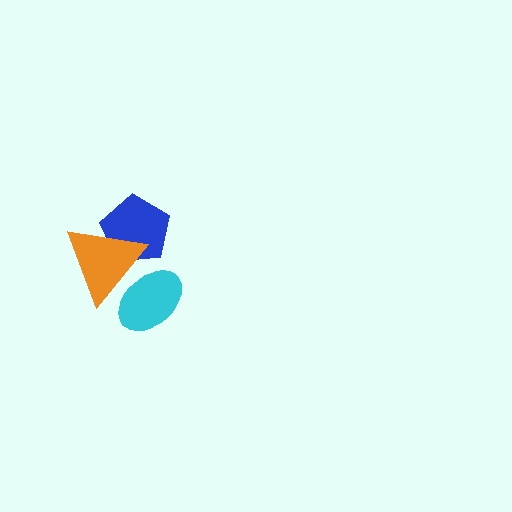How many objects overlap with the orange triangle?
2 objects overlap with the orange triangle.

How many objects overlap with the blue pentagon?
1 object overlaps with the blue pentagon.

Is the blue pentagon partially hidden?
Yes, it is partially covered by another shape.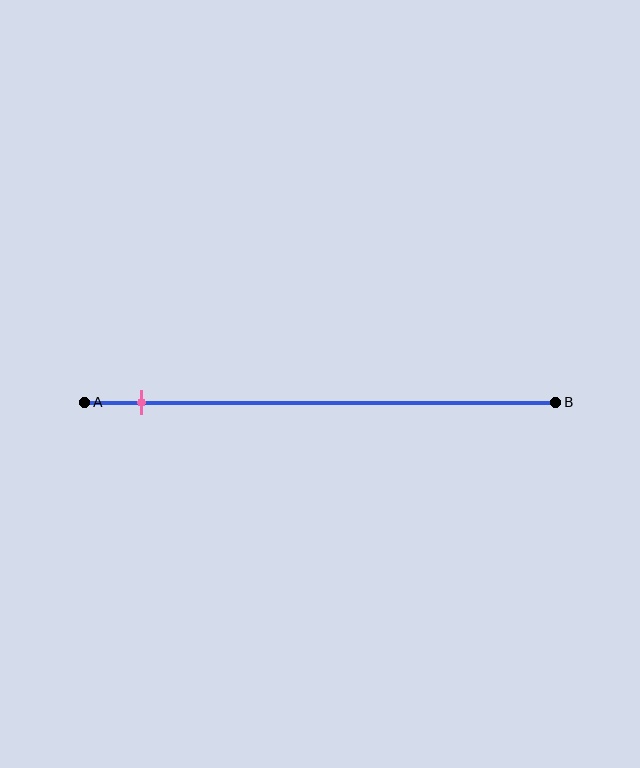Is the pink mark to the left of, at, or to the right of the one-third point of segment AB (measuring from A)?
The pink mark is to the left of the one-third point of segment AB.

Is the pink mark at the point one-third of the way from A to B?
No, the mark is at about 10% from A, not at the 33% one-third point.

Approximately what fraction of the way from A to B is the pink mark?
The pink mark is approximately 10% of the way from A to B.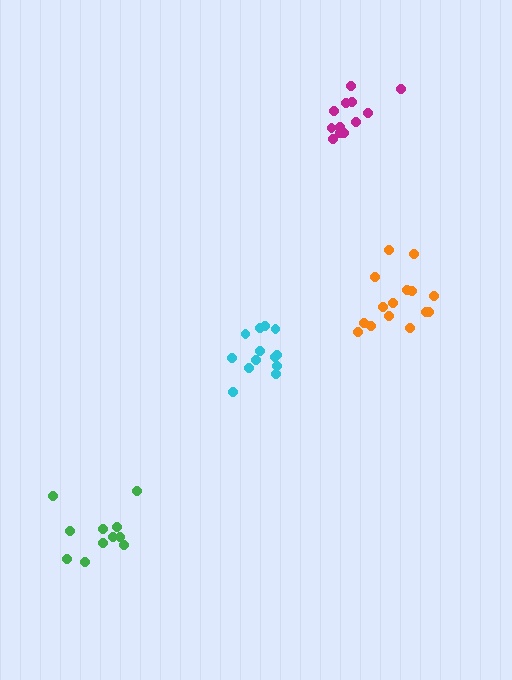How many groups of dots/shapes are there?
There are 4 groups.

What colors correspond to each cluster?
The clusters are colored: orange, green, magenta, cyan.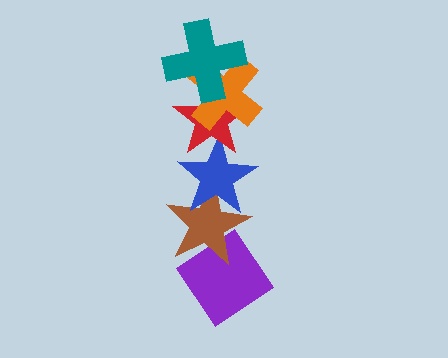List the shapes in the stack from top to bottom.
From top to bottom: the teal cross, the orange cross, the red star, the blue star, the brown star, the purple diamond.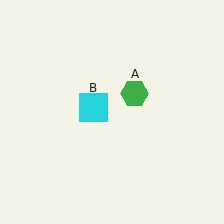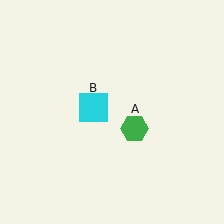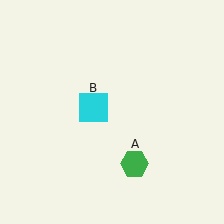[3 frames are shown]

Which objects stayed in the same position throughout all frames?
Cyan square (object B) remained stationary.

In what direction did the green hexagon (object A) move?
The green hexagon (object A) moved down.